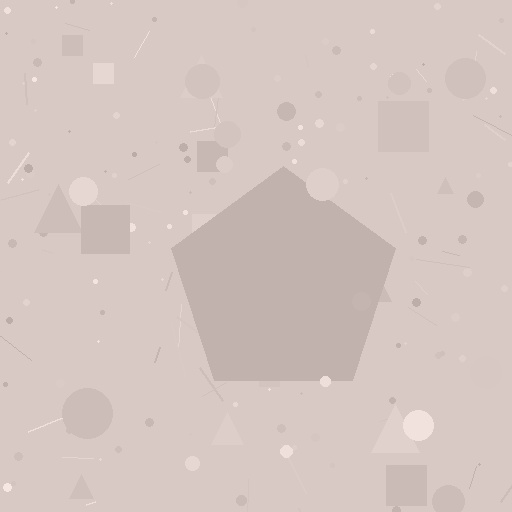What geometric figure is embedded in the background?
A pentagon is embedded in the background.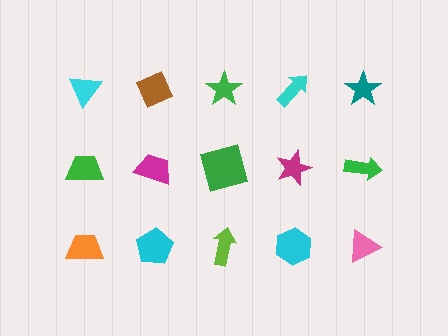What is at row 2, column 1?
A green trapezoid.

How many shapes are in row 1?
5 shapes.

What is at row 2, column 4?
A magenta star.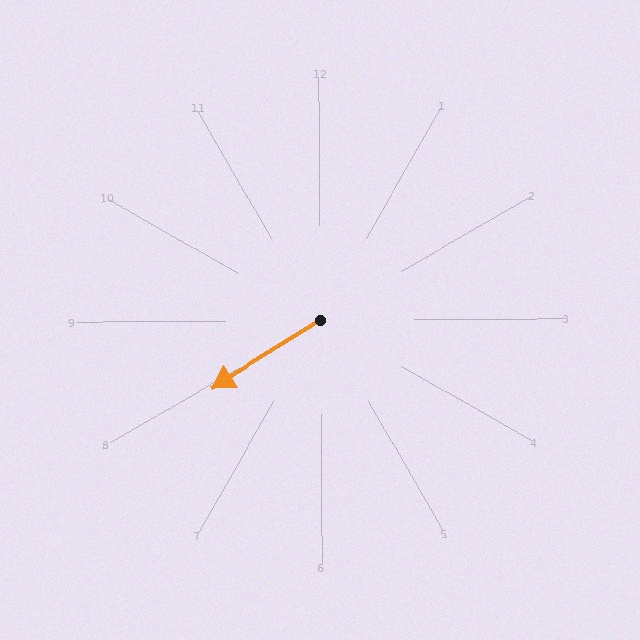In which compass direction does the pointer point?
Southwest.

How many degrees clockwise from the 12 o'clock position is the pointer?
Approximately 238 degrees.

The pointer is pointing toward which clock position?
Roughly 8 o'clock.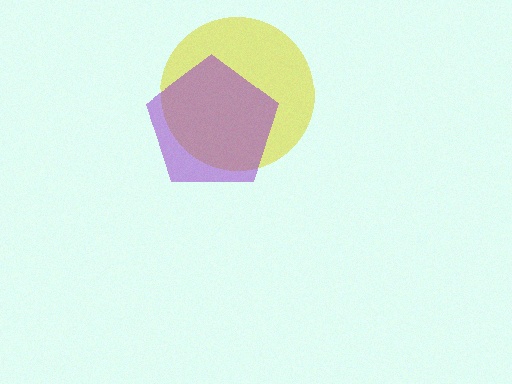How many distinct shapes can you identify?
There are 2 distinct shapes: a yellow circle, a purple pentagon.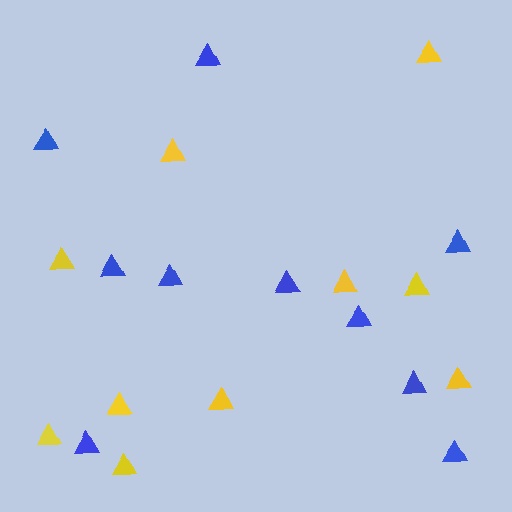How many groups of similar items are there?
There are 2 groups: one group of yellow triangles (10) and one group of blue triangles (10).